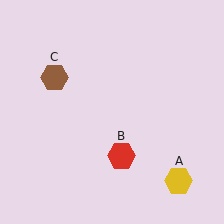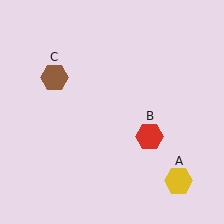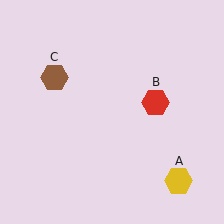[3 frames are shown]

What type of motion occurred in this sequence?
The red hexagon (object B) rotated counterclockwise around the center of the scene.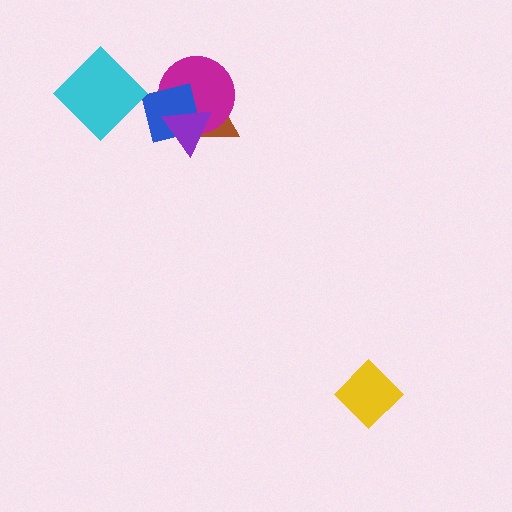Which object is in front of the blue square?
The purple triangle is in front of the blue square.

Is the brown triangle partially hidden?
Yes, it is partially covered by another shape.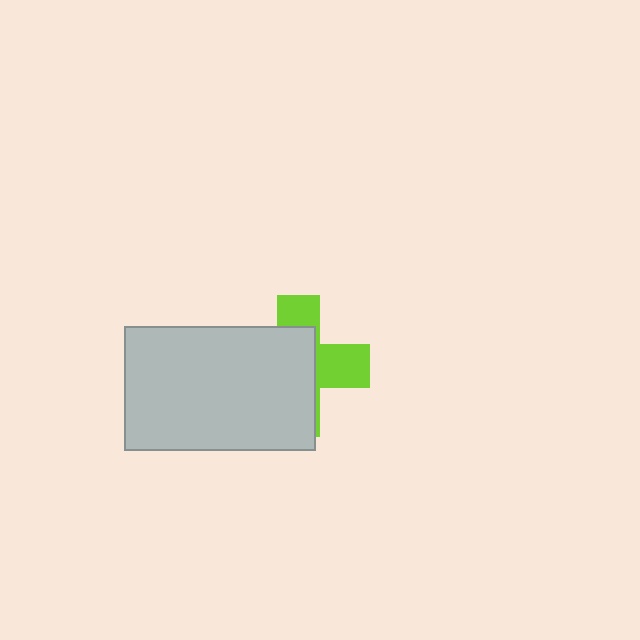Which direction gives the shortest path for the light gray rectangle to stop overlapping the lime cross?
Moving left gives the shortest separation.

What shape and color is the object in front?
The object in front is a light gray rectangle.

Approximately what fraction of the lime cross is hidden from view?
Roughly 62% of the lime cross is hidden behind the light gray rectangle.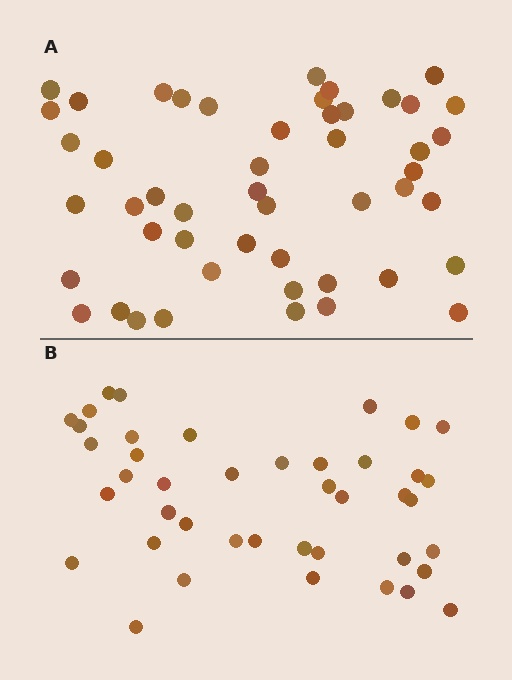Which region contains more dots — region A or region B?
Region A (the top region) has more dots.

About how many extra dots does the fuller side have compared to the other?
Region A has roughly 8 or so more dots than region B.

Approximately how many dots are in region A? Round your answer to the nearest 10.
About 50 dots. (The exact count is 49, which rounds to 50.)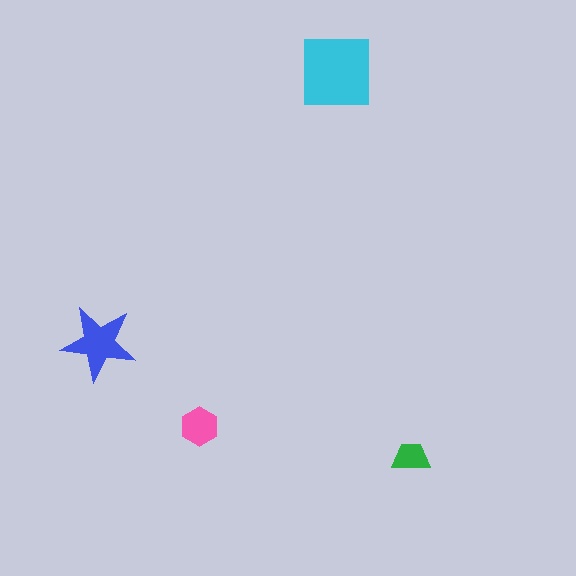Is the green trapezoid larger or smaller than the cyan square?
Smaller.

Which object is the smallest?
The green trapezoid.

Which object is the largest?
The cyan square.